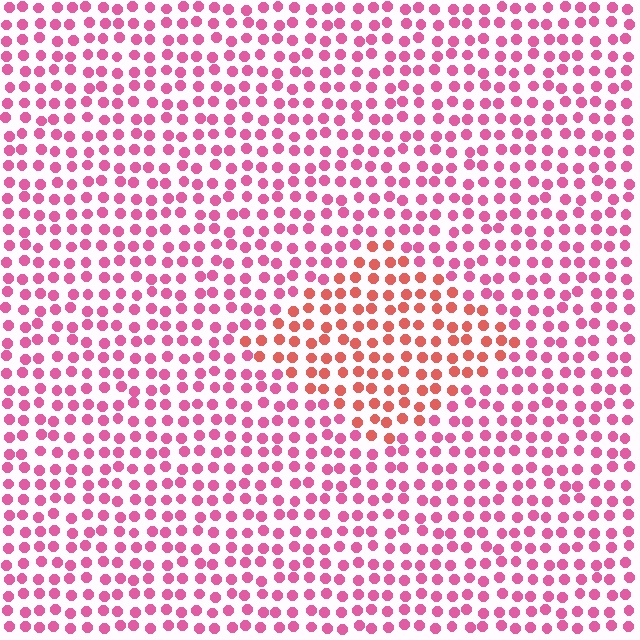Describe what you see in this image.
The image is filled with small pink elements in a uniform arrangement. A diamond-shaped region is visible where the elements are tinted to a slightly different hue, forming a subtle color boundary.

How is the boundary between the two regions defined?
The boundary is defined purely by a slight shift in hue (about 33 degrees). Spacing, size, and orientation are identical on both sides.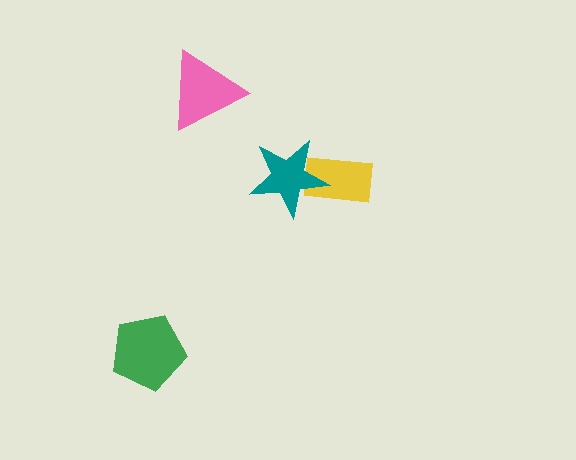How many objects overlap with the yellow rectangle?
1 object overlaps with the yellow rectangle.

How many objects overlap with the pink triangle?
0 objects overlap with the pink triangle.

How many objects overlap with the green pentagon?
0 objects overlap with the green pentagon.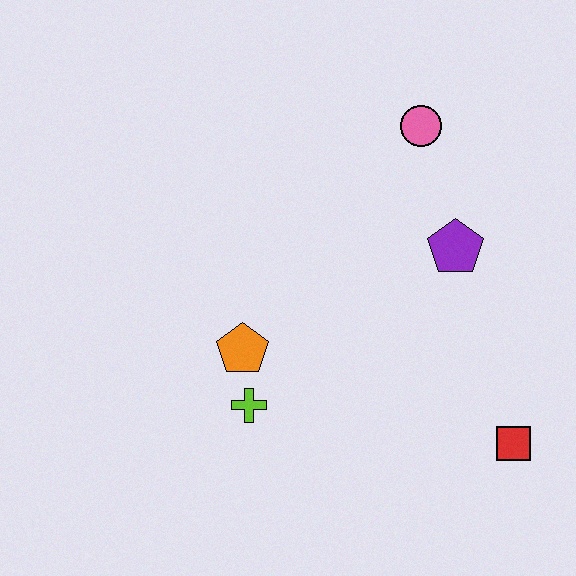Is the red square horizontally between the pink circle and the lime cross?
No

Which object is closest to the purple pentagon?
The pink circle is closest to the purple pentagon.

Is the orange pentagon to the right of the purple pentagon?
No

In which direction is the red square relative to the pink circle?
The red square is below the pink circle.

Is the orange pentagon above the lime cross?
Yes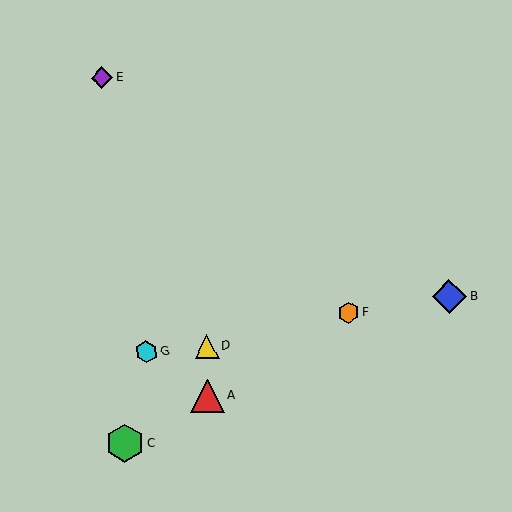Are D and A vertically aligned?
Yes, both are at x≈207.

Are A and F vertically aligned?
No, A is at x≈208 and F is at x≈348.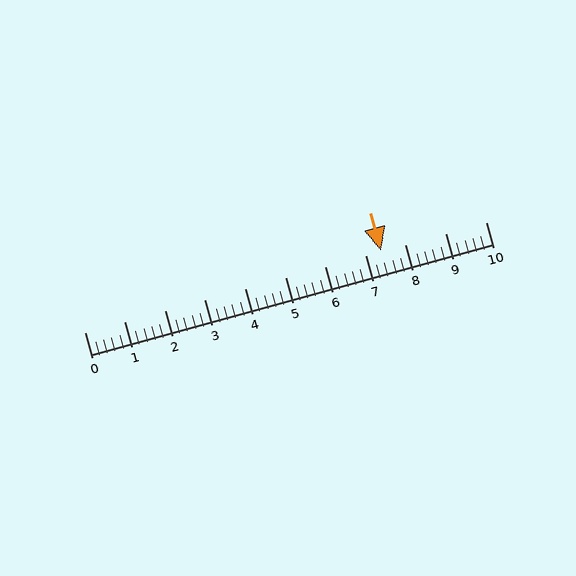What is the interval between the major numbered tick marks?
The major tick marks are spaced 1 units apart.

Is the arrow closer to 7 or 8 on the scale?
The arrow is closer to 7.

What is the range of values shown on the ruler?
The ruler shows values from 0 to 10.